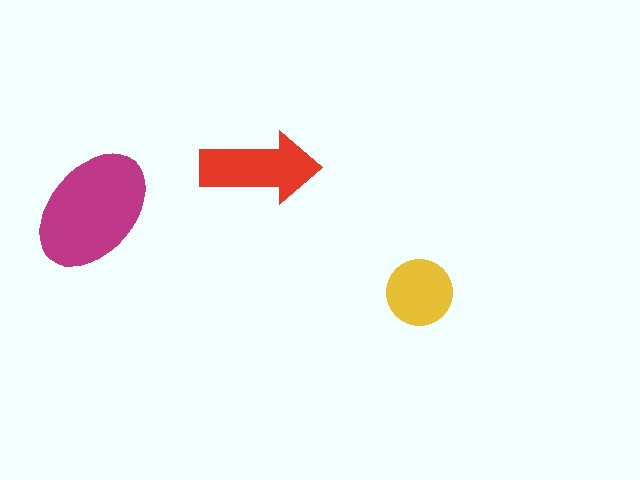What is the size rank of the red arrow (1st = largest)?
2nd.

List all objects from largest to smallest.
The magenta ellipse, the red arrow, the yellow circle.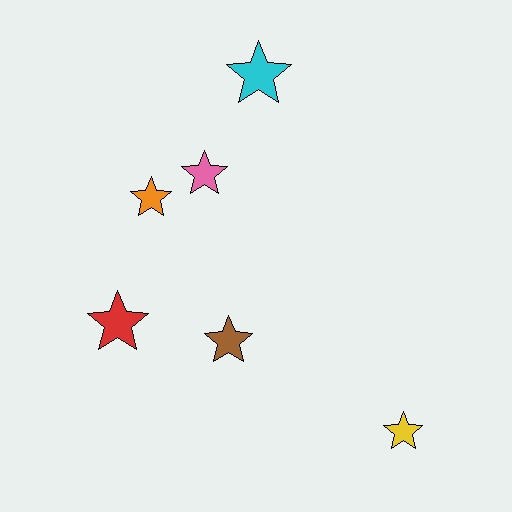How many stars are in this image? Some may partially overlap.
There are 6 stars.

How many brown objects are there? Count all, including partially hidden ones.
There is 1 brown object.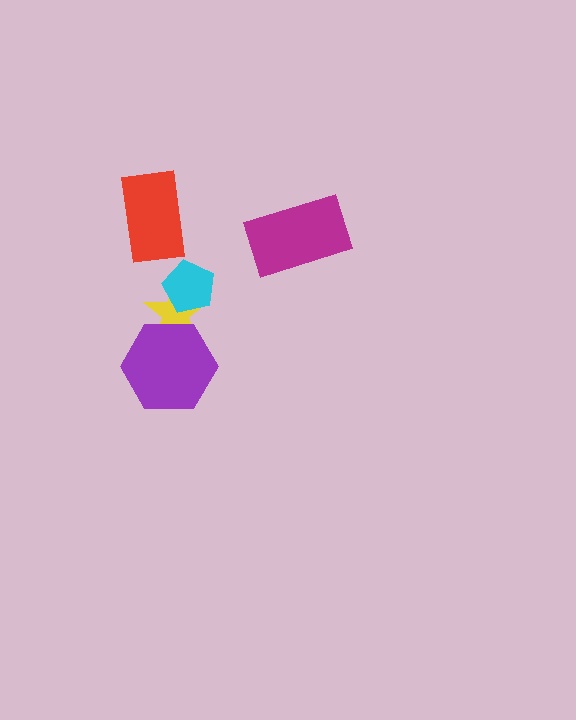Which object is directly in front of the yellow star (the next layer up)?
The cyan pentagon is directly in front of the yellow star.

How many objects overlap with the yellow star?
2 objects overlap with the yellow star.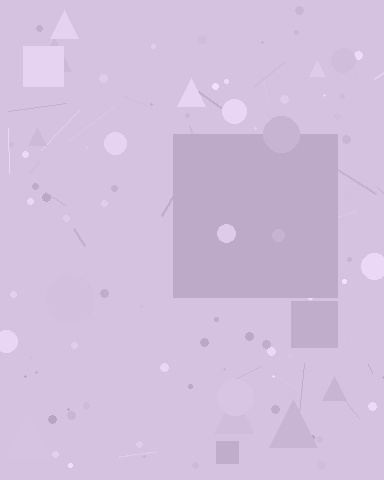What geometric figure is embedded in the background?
A square is embedded in the background.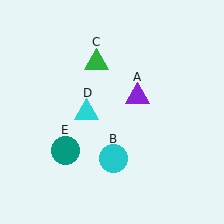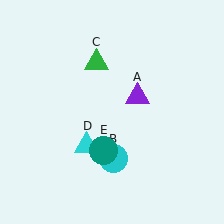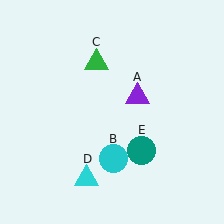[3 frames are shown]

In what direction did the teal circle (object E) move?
The teal circle (object E) moved right.